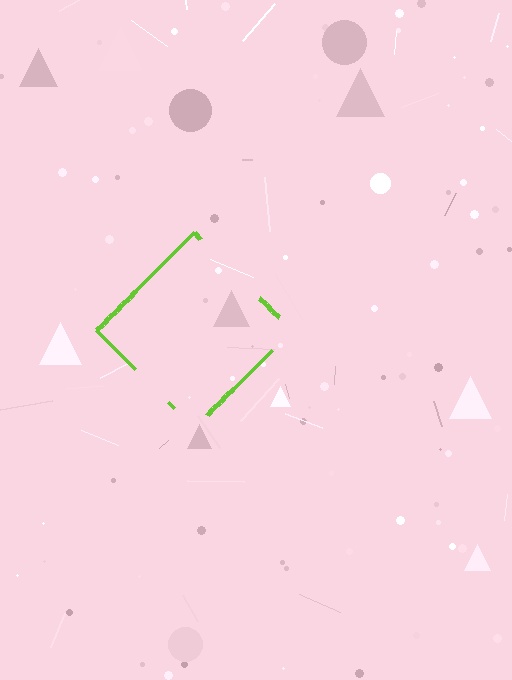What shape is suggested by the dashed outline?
The dashed outline suggests a diamond.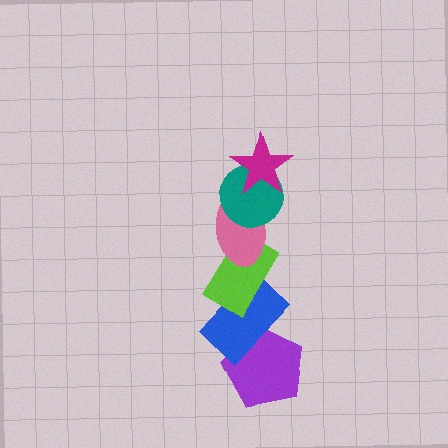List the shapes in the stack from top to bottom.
From top to bottom: the magenta star, the teal circle, the pink ellipse, the lime rectangle, the blue rectangle, the purple pentagon.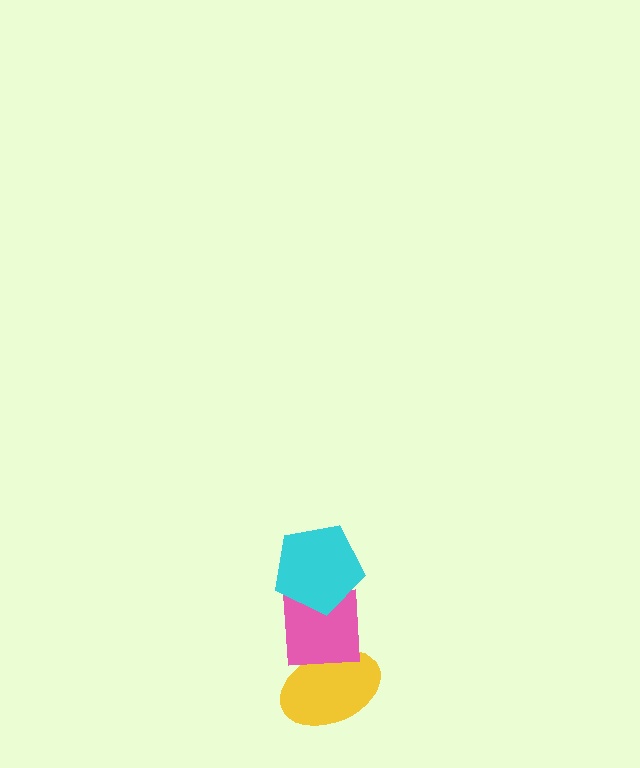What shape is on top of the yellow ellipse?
The pink square is on top of the yellow ellipse.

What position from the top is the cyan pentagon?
The cyan pentagon is 1st from the top.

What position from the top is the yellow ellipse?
The yellow ellipse is 3rd from the top.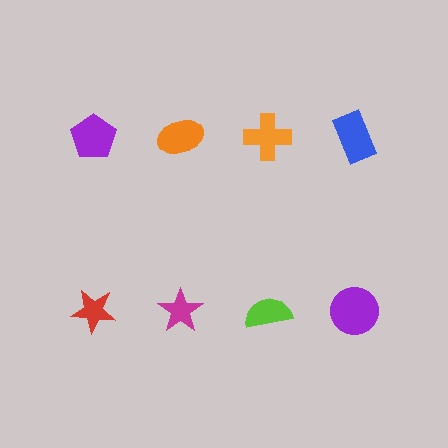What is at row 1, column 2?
An orange ellipse.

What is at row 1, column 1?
A purple pentagon.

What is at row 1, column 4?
A blue rectangle.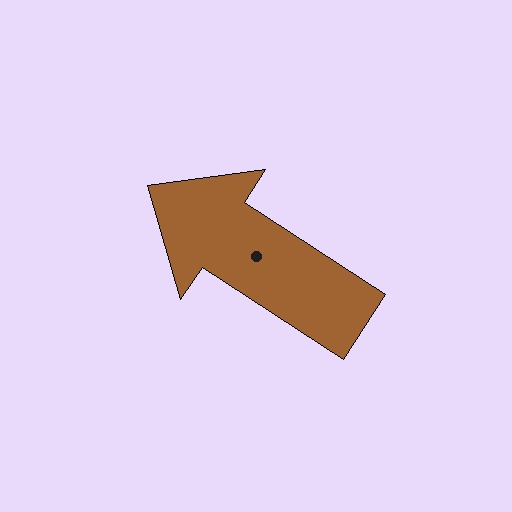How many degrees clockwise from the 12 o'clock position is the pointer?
Approximately 303 degrees.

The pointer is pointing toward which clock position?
Roughly 10 o'clock.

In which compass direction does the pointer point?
Northwest.